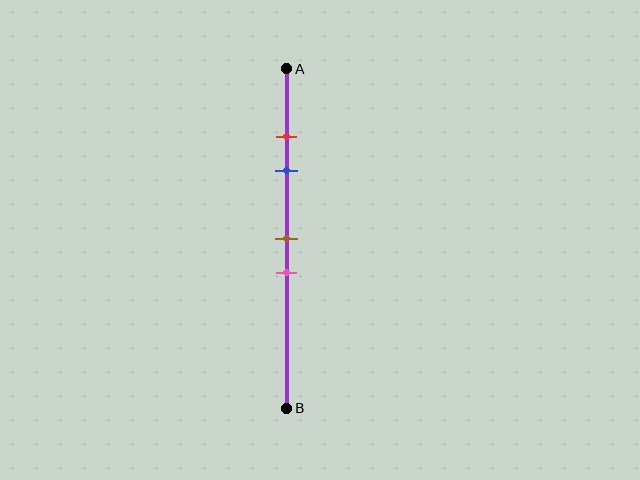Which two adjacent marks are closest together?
The red and blue marks are the closest adjacent pair.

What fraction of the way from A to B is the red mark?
The red mark is approximately 20% (0.2) of the way from A to B.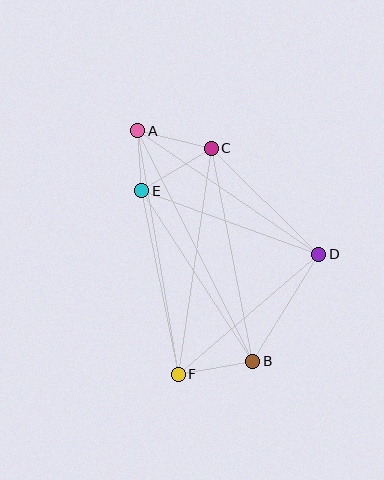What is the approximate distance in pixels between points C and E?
The distance between C and E is approximately 82 pixels.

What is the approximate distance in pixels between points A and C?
The distance between A and C is approximately 76 pixels.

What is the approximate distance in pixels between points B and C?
The distance between B and C is approximately 217 pixels.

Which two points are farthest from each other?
Points A and B are farthest from each other.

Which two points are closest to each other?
Points A and E are closest to each other.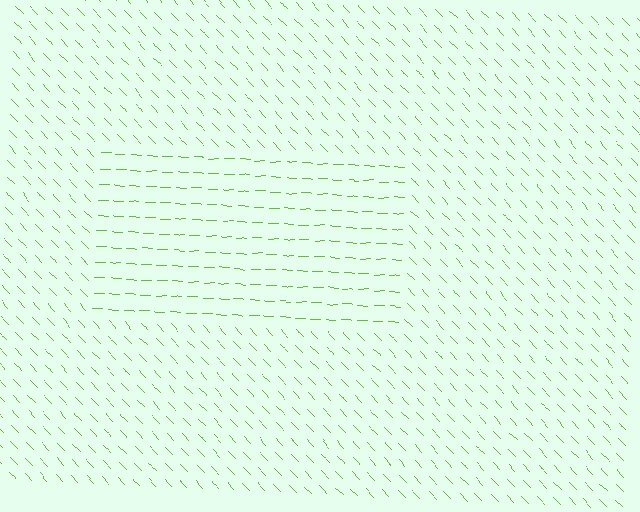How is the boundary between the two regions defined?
The boundary is defined purely by a change in line orientation (approximately 45 degrees difference). All lines are the same color and thickness.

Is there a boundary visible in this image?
Yes, there is a texture boundary formed by a change in line orientation.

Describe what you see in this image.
The image is filled with small lime line segments. A rectangle region in the image has lines oriented differently from the surrounding lines, creating a visible texture boundary.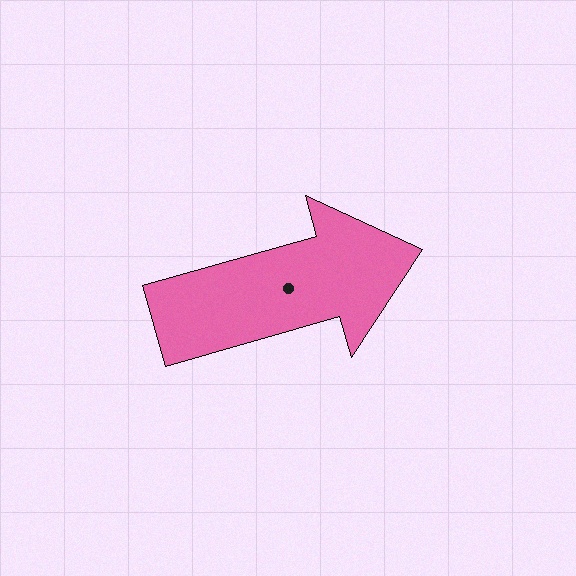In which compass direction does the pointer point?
East.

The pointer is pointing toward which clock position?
Roughly 2 o'clock.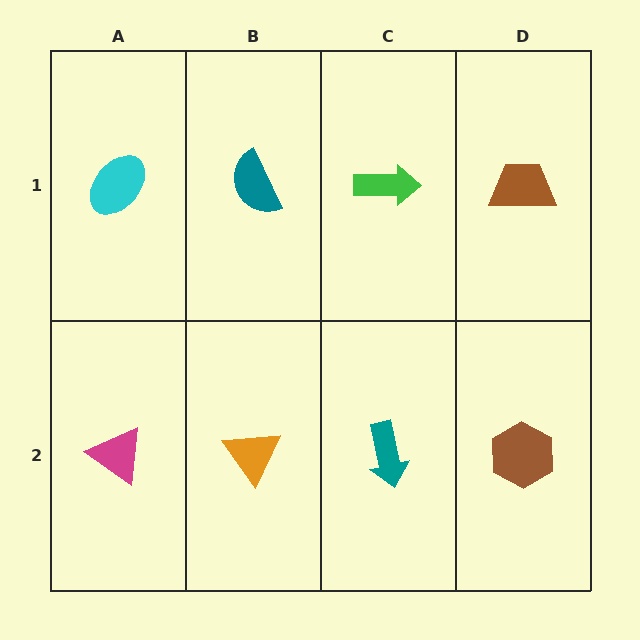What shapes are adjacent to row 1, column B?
An orange triangle (row 2, column B), a cyan ellipse (row 1, column A), a green arrow (row 1, column C).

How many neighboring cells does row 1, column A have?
2.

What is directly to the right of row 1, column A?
A teal semicircle.